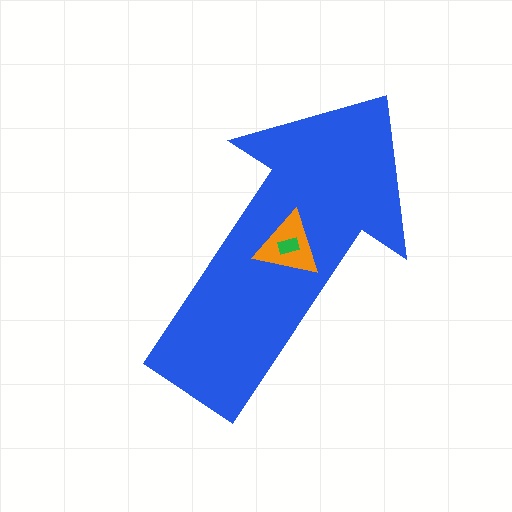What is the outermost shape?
The blue arrow.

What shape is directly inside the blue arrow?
The orange triangle.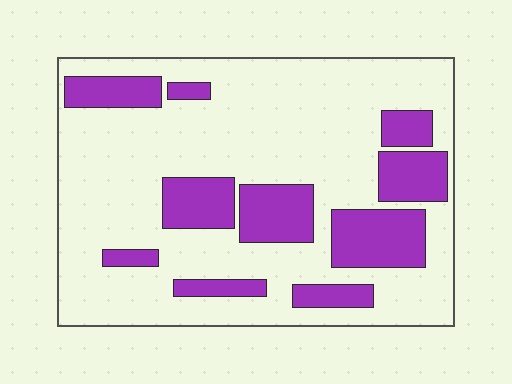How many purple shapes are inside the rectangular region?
10.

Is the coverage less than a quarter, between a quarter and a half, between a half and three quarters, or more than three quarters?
Between a quarter and a half.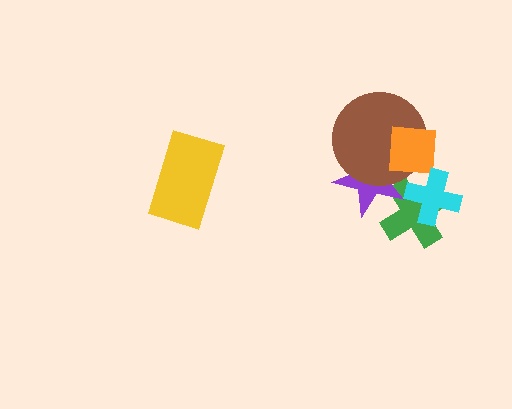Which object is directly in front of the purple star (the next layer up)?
The brown circle is directly in front of the purple star.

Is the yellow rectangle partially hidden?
No, no other shape covers it.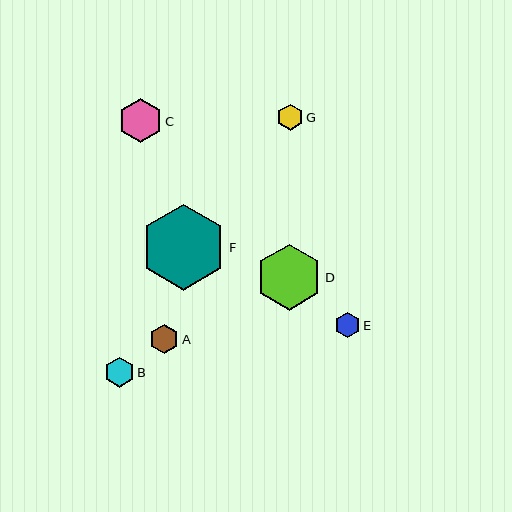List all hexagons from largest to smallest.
From largest to smallest: F, D, C, B, A, G, E.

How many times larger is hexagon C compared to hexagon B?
Hexagon C is approximately 1.5 times the size of hexagon B.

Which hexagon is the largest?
Hexagon F is the largest with a size of approximately 86 pixels.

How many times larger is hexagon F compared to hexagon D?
Hexagon F is approximately 1.3 times the size of hexagon D.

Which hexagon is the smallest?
Hexagon E is the smallest with a size of approximately 26 pixels.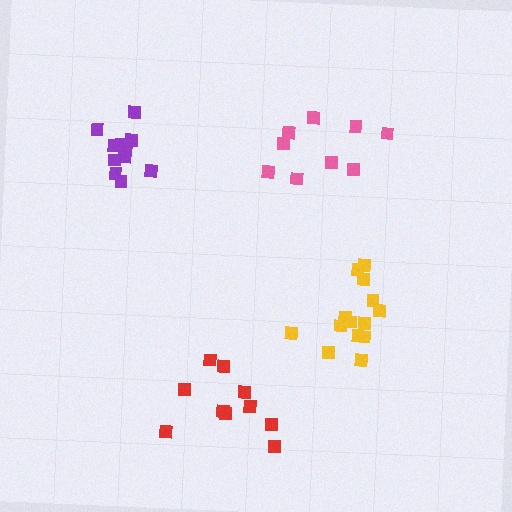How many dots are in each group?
Group 1: 9 dots, Group 2: 11 dots, Group 3: 14 dots, Group 4: 10 dots (44 total).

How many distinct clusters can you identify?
There are 4 distinct clusters.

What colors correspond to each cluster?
The clusters are colored: pink, purple, yellow, red.